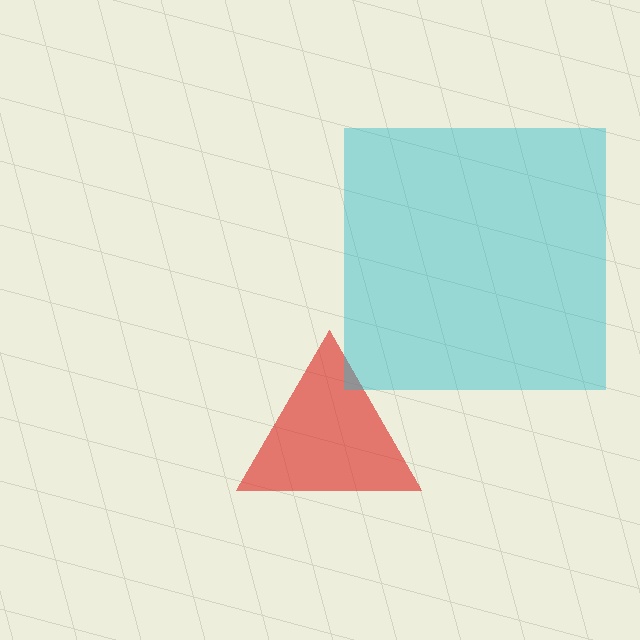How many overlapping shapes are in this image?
There are 2 overlapping shapes in the image.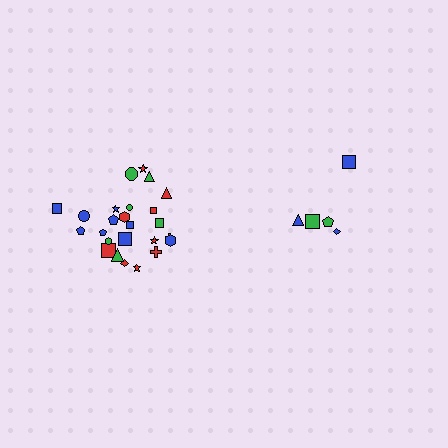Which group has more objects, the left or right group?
The left group.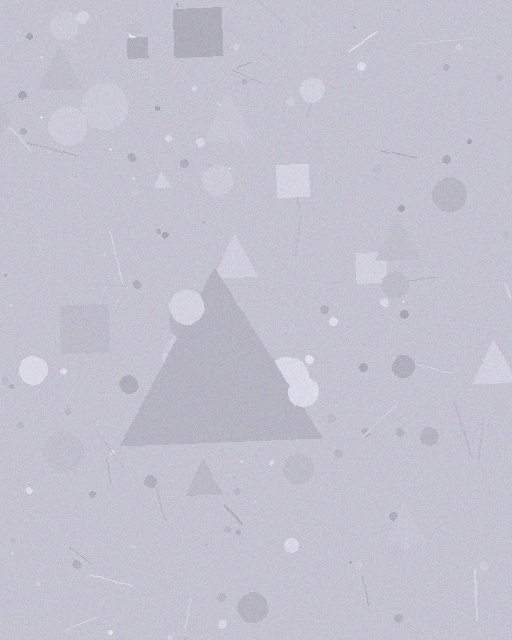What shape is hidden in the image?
A triangle is hidden in the image.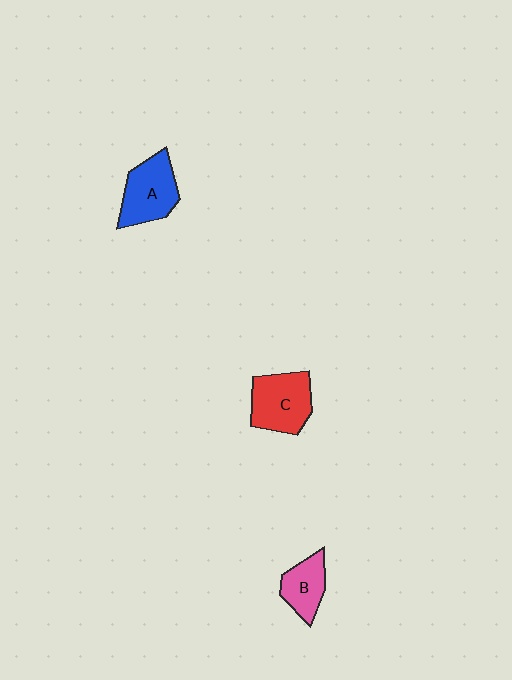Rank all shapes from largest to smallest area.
From largest to smallest: C (red), A (blue), B (pink).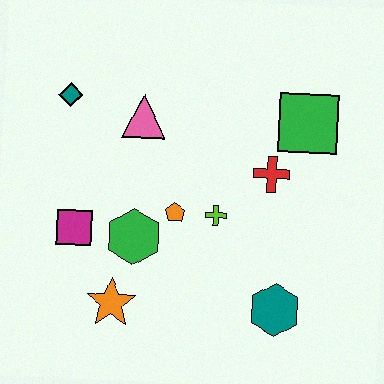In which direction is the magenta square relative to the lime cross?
The magenta square is to the left of the lime cross.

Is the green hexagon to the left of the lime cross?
Yes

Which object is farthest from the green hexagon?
The green square is farthest from the green hexagon.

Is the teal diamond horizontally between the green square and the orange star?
No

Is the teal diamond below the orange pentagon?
No